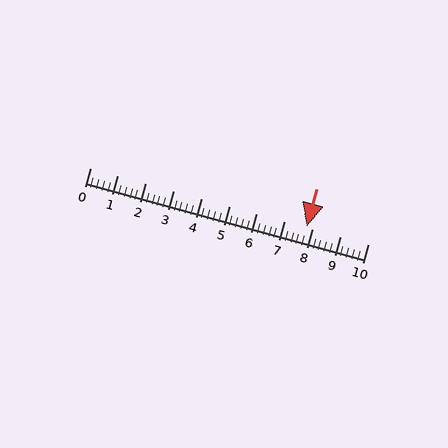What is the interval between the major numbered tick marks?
The major tick marks are spaced 1 units apart.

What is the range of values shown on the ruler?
The ruler shows values from 0 to 10.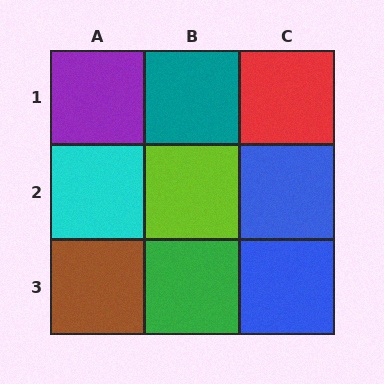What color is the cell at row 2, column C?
Blue.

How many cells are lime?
1 cell is lime.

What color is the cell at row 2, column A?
Cyan.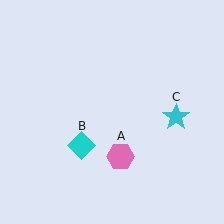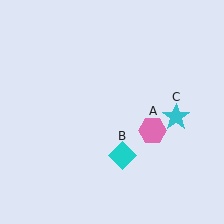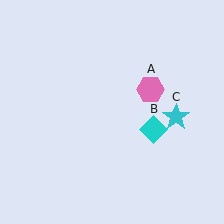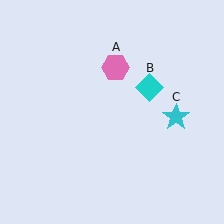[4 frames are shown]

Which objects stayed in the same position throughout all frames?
Cyan star (object C) remained stationary.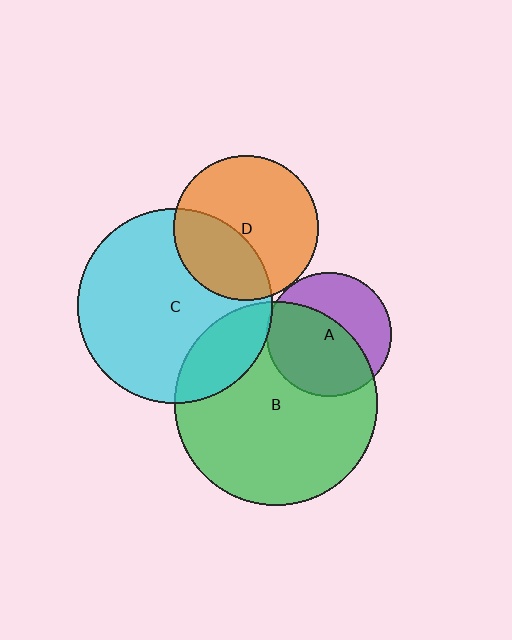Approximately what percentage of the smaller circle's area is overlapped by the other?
Approximately 20%.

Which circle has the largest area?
Circle B (green).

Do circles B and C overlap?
Yes.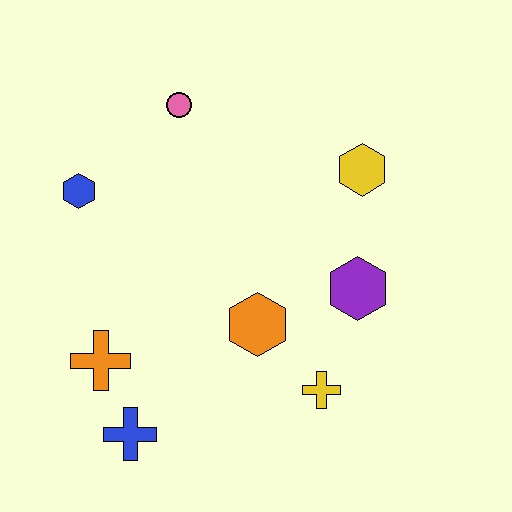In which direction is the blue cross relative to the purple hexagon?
The blue cross is to the left of the purple hexagon.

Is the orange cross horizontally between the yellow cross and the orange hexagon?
No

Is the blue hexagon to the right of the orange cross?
No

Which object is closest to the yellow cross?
The orange hexagon is closest to the yellow cross.